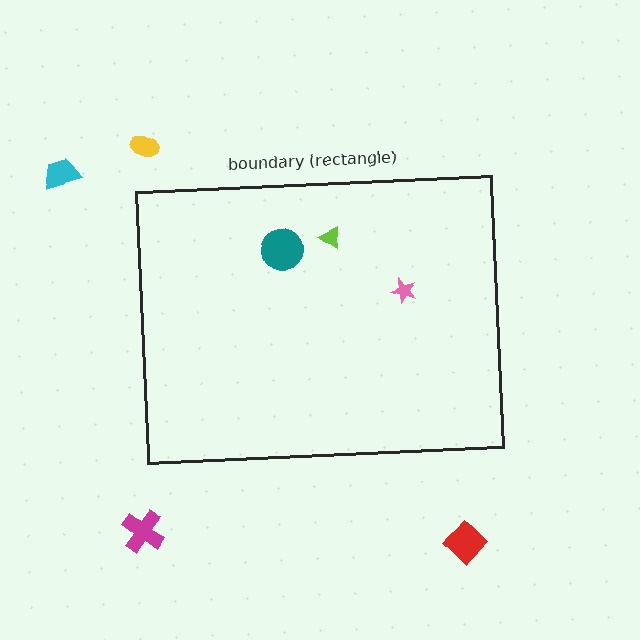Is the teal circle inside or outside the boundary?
Inside.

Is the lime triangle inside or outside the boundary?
Inside.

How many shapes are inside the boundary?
3 inside, 4 outside.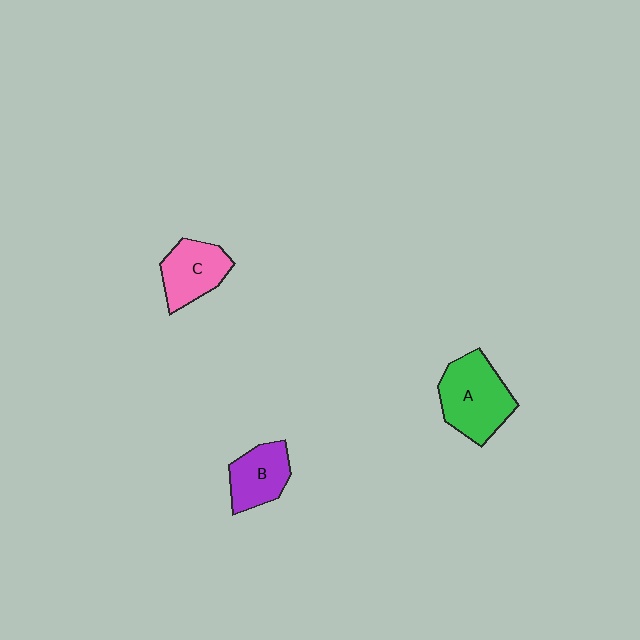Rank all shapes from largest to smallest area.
From largest to smallest: A (green), C (pink), B (purple).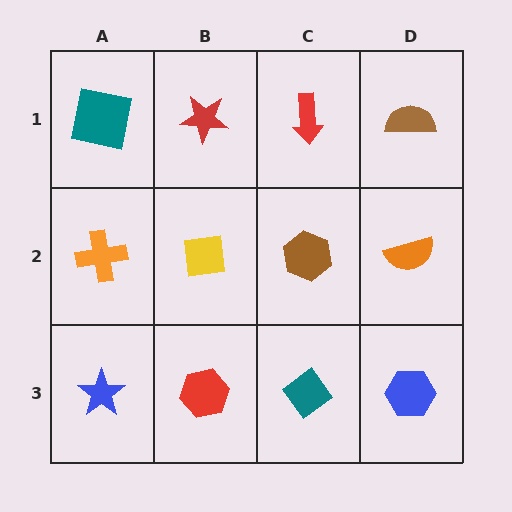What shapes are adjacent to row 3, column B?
A yellow square (row 2, column B), a blue star (row 3, column A), a teal diamond (row 3, column C).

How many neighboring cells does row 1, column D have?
2.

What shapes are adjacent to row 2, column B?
A red star (row 1, column B), a red hexagon (row 3, column B), an orange cross (row 2, column A), a brown hexagon (row 2, column C).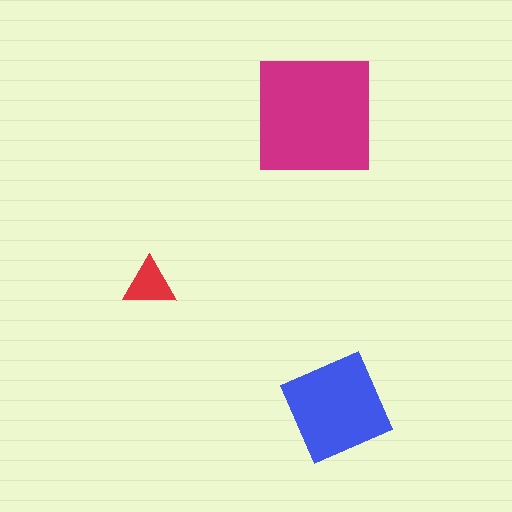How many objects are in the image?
There are 3 objects in the image.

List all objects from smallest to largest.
The red triangle, the blue diamond, the magenta square.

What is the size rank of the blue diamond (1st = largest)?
2nd.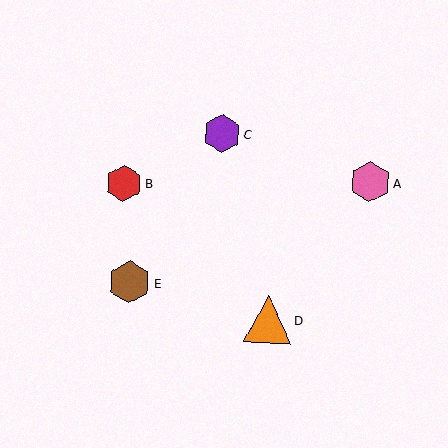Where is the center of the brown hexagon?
The center of the brown hexagon is at (129, 282).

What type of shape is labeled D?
Shape D is an orange triangle.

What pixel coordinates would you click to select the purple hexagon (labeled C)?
Click at (222, 134) to select the purple hexagon C.